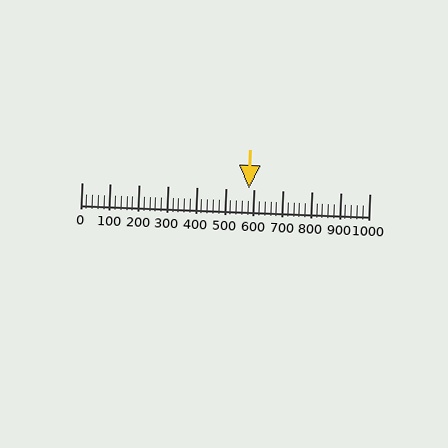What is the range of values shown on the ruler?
The ruler shows values from 0 to 1000.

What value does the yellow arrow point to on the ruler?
The yellow arrow points to approximately 580.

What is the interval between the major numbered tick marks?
The major tick marks are spaced 100 units apart.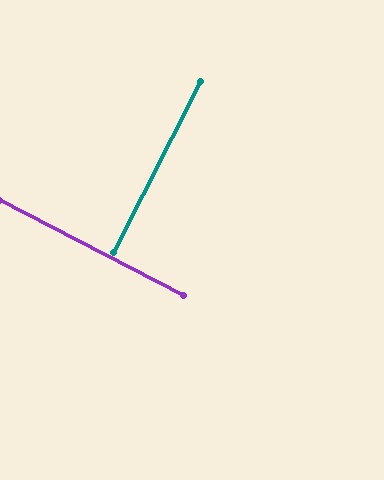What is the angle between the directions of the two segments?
Approximately 90 degrees.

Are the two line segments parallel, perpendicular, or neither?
Perpendicular — they meet at approximately 90°.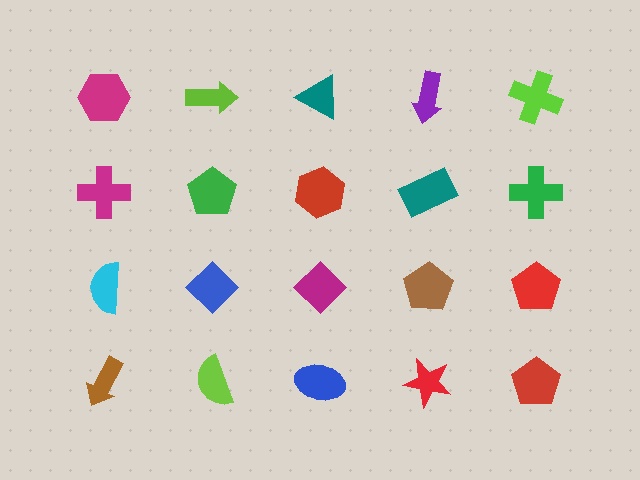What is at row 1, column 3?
A teal triangle.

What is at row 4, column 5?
A red pentagon.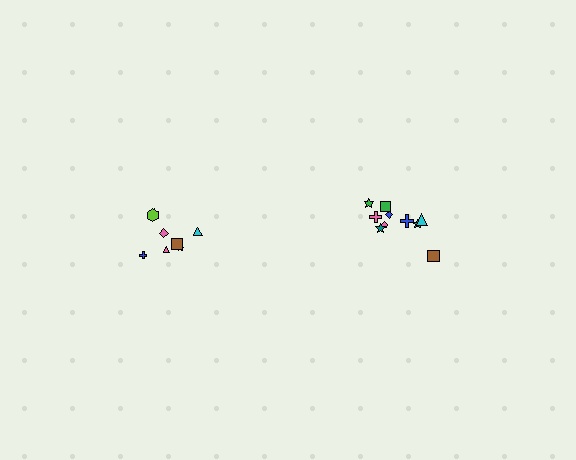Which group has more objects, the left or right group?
The right group.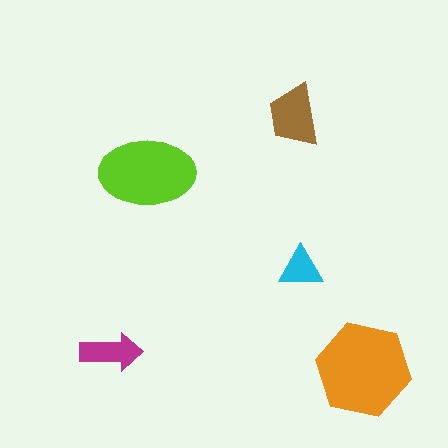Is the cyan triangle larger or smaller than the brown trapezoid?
Smaller.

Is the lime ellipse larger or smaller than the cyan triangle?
Larger.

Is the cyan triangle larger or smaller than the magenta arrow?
Smaller.